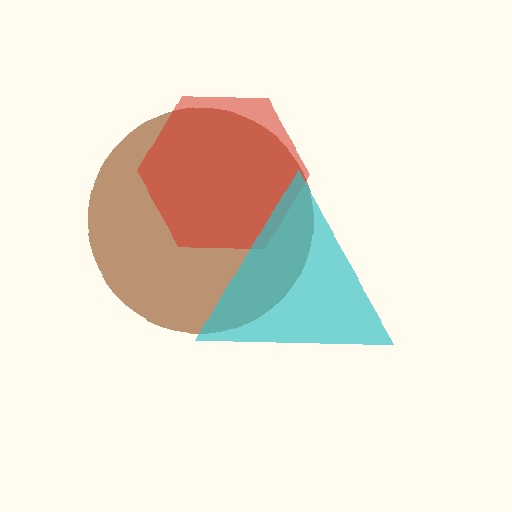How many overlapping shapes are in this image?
There are 3 overlapping shapes in the image.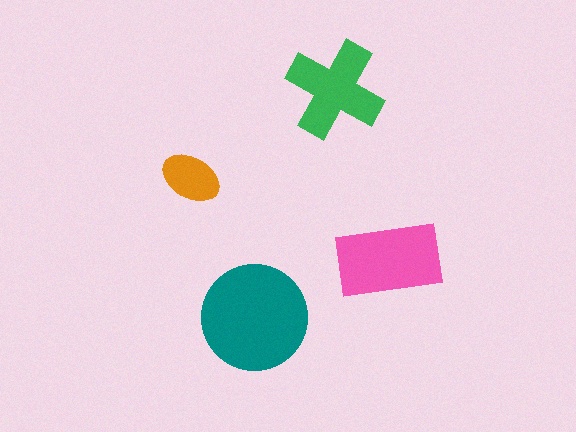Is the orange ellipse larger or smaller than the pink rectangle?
Smaller.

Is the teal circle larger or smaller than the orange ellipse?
Larger.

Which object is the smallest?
The orange ellipse.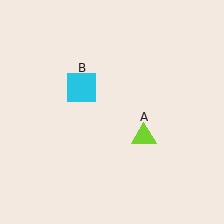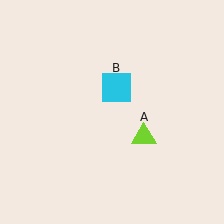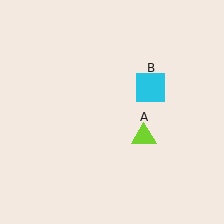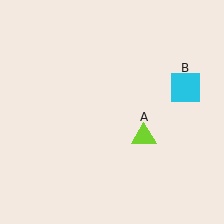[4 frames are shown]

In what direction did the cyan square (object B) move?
The cyan square (object B) moved right.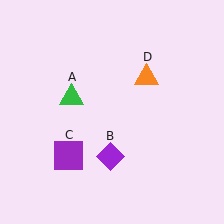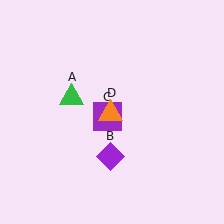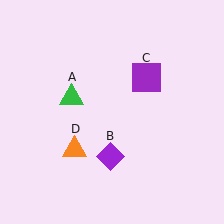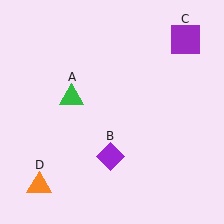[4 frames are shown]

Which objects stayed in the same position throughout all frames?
Green triangle (object A) and purple diamond (object B) remained stationary.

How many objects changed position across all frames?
2 objects changed position: purple square (object C), orange triangle (object D).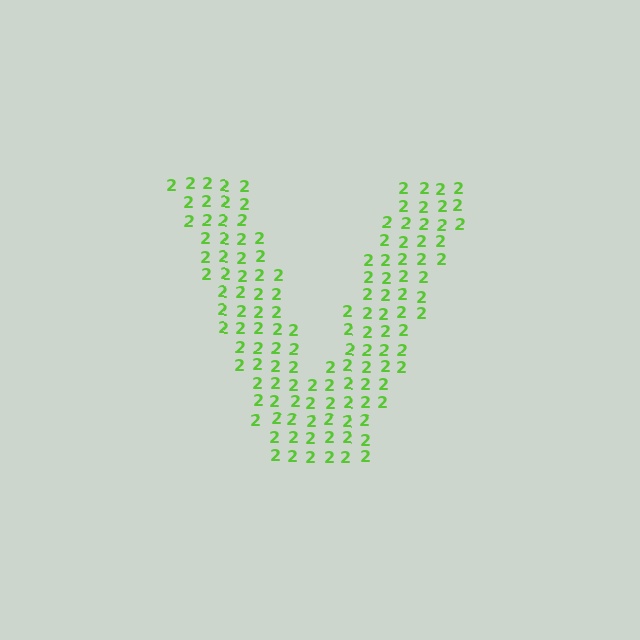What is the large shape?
The large shape is the letter V.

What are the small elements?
The small elements are digit 2's.